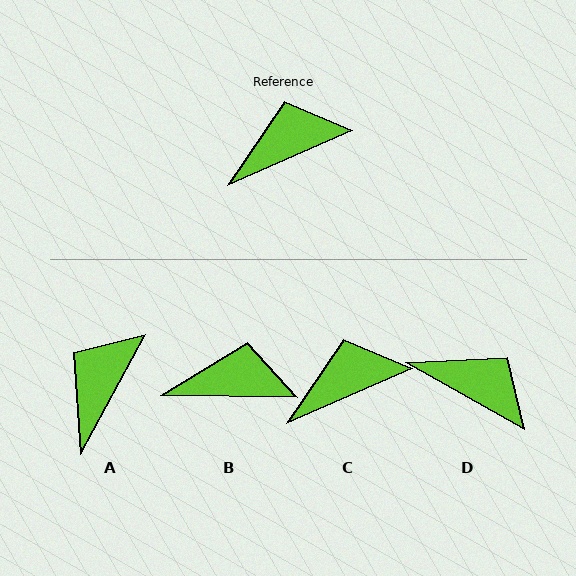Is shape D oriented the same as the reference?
No, it is off by about 53 degrees.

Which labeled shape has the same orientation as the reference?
C.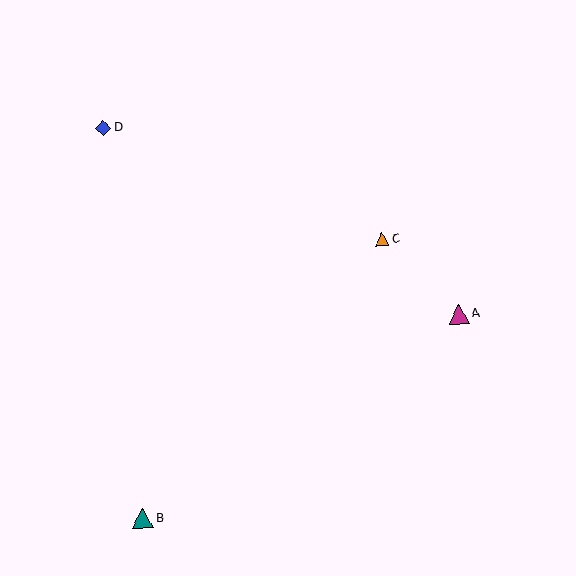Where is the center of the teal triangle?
The center of the teal triangle is at (142, 518).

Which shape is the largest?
The teal triangle (labeled B) is the largest.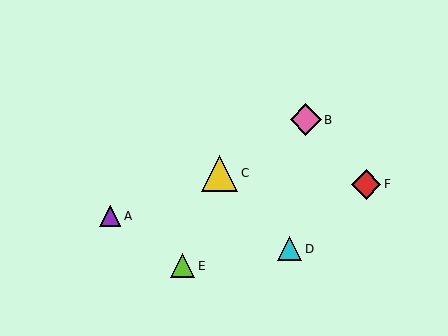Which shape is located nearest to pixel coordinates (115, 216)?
The purple triangle (labeled A) at (110, 216) is nearest to that location.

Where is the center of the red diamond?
The center of the red diamond is at (366, 184).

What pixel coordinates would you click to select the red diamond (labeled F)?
Click at (366, 184) to select the red diamond F.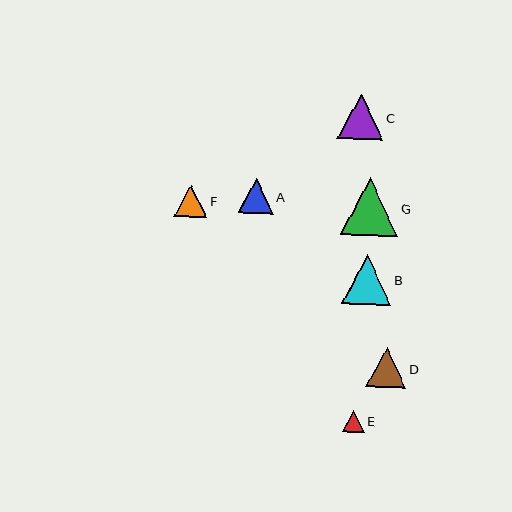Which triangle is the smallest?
Triangle E is the smallest with a size of approximately 22 pixels.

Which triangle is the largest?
Triangle G is the largest with a size of approximately 57 pixels.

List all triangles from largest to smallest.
From largest to smallest: G, B, C, D, A, F, E.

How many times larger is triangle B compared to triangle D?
Triangle B is approximately 1.2 times the size of triangle D.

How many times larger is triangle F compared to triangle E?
Triangle F is approximately 1.5 times the size of triangle E.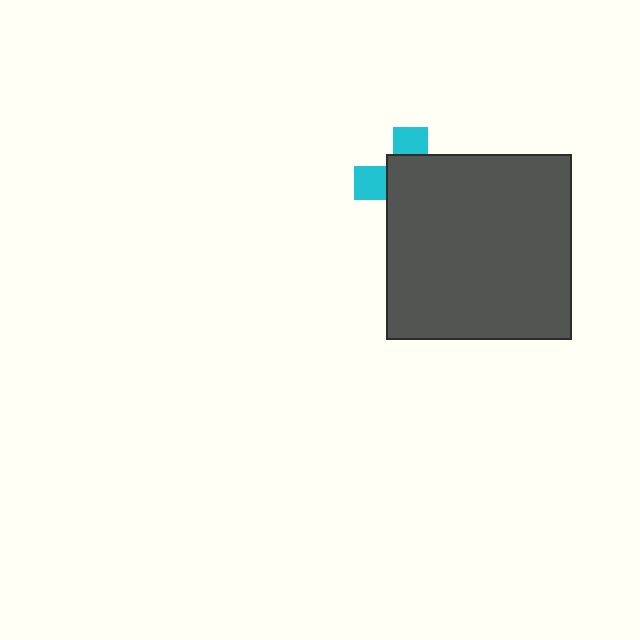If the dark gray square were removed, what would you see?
You would see the complete cyan cross.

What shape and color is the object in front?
The object in front is a dark gray square.